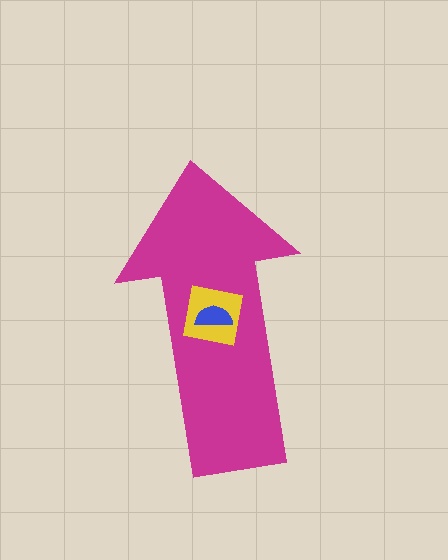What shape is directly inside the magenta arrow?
The yellow square.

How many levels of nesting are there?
3.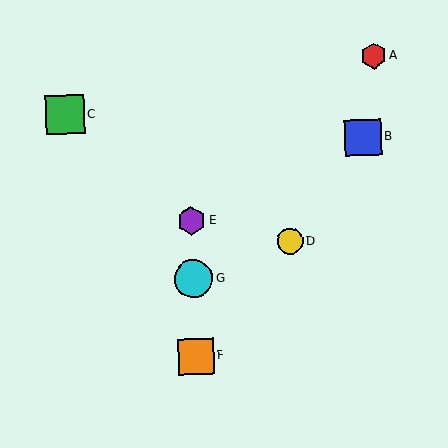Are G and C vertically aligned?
No, G is at x≈193 and C is at x≈65.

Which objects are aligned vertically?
Objects E, F, G are aligned vertically.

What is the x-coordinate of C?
Object C is at x≈65.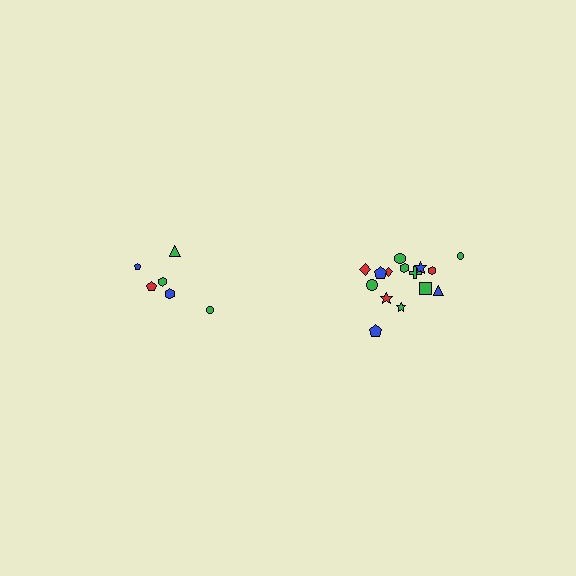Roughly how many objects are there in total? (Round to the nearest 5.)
Roughly 20 objects in total.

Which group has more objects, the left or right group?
The right group.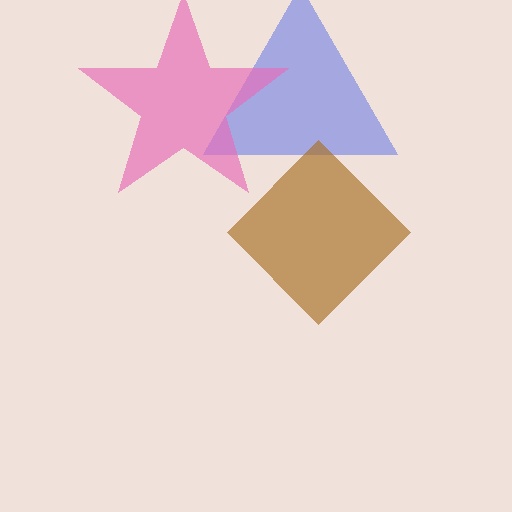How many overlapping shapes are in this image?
There are 3 overlapping shapes in the image.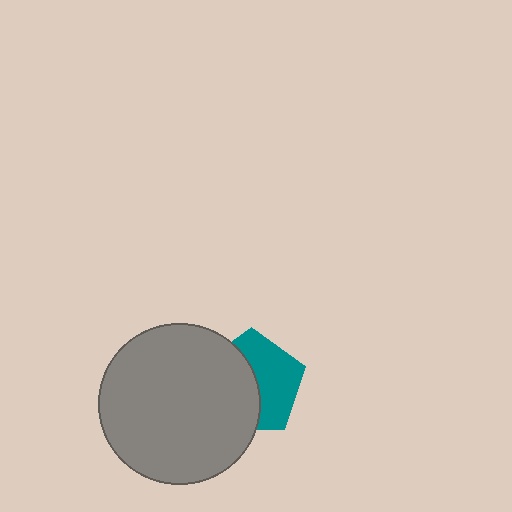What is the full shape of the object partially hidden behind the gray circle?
The partially hidden object is a teal pentagon.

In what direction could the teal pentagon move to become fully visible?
The teal pentagon could move right. That would shift it out from behind the gray circle entirely.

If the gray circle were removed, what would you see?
You would see the complete teal pentagon.